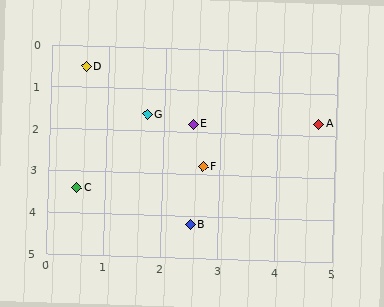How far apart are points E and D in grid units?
Points E and D are about 2.3 grid units apart.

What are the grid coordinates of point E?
Point E is at approximately (2.5, 1.8).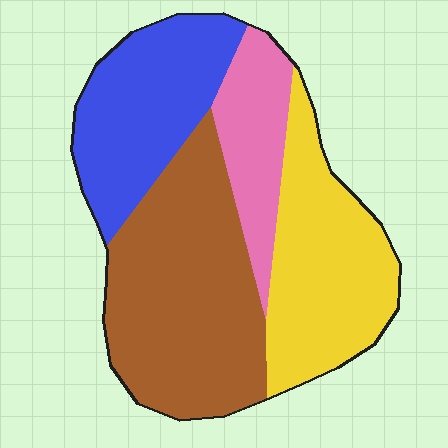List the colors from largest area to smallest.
From largest to smallest: brown, yellow, blue, pink.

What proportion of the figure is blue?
Blue covers 23% of the figure.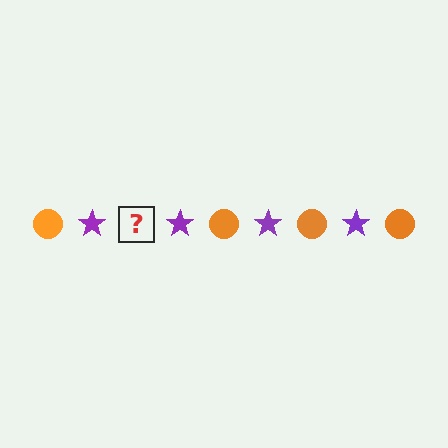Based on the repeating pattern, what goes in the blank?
The blank should be an orange circle.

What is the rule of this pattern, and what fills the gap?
The rule is that the pattern alternates between orange circle and purple star. The gap should be filled with an orange circle.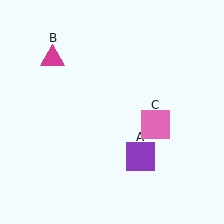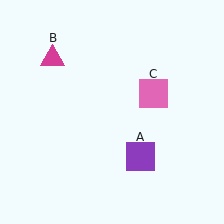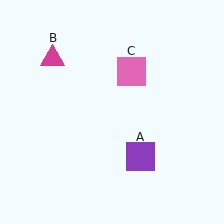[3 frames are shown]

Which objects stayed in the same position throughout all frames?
Purple square (object A) and magenta triangle (object B) remained stationary.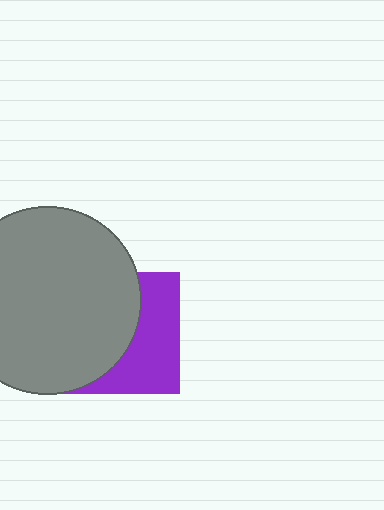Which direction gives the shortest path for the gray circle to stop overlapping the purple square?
Moving left gives the shortest separation.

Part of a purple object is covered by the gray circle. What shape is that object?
It is a square.